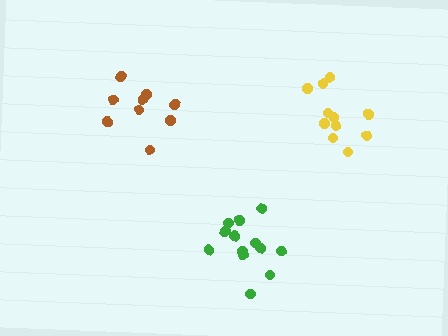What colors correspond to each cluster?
The clusters are colored: yellow, brown, green.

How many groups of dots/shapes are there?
There are 3 groups.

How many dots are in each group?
Group 1: 11 dots, Group 2: 9 dots, Group 3: 13 dots (33 total).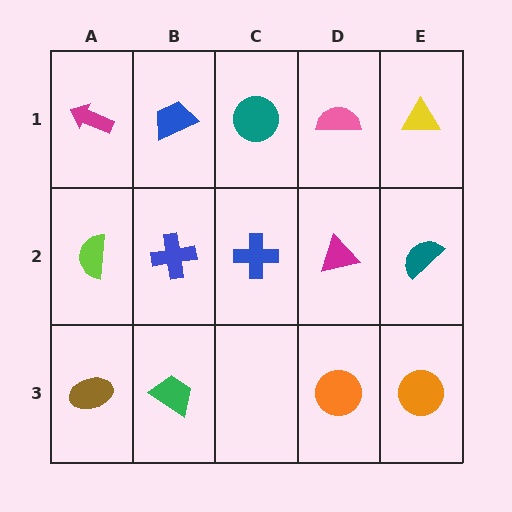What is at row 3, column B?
A green trapezoid.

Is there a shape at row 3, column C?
No, that cell is empty.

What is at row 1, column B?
A blue trapezoid.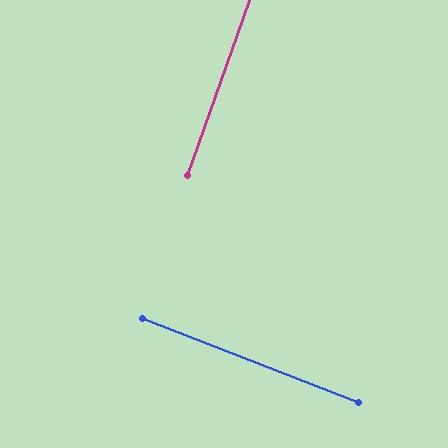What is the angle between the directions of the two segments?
Approximately 88 degrees.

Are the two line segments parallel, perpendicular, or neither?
Perpendicular — they meet at approximately 88°.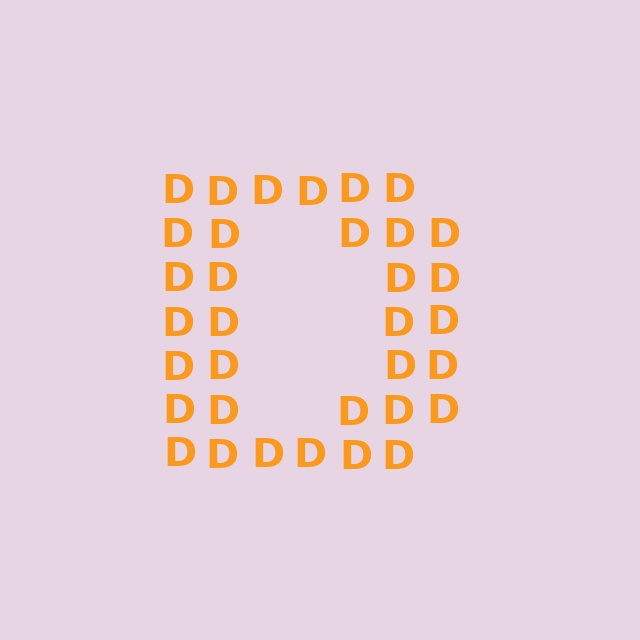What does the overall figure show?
The overall figure shows the letter D.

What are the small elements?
The small elements are letter D's.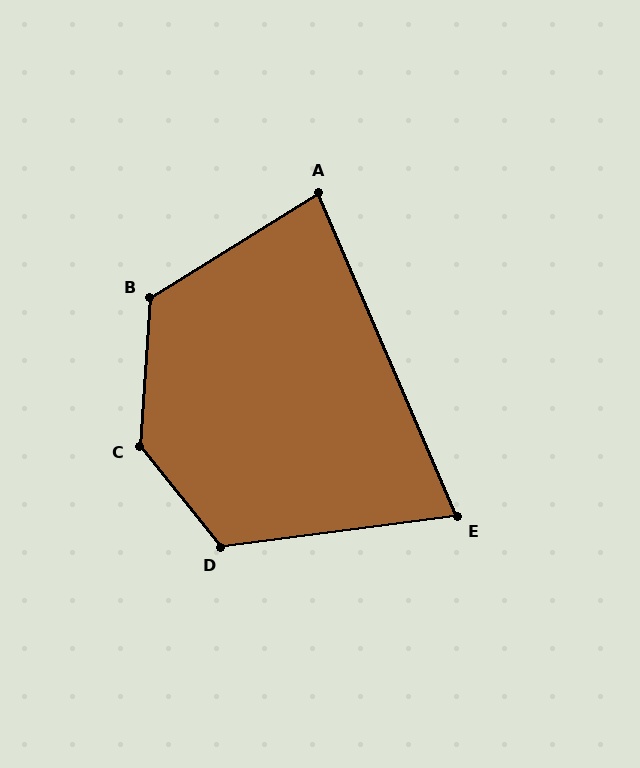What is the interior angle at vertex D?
Approximately 121 degrees (obtuse).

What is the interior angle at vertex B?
Approximately 126 degrees (obtuse).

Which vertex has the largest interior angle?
C, at approximately 137 degrees.